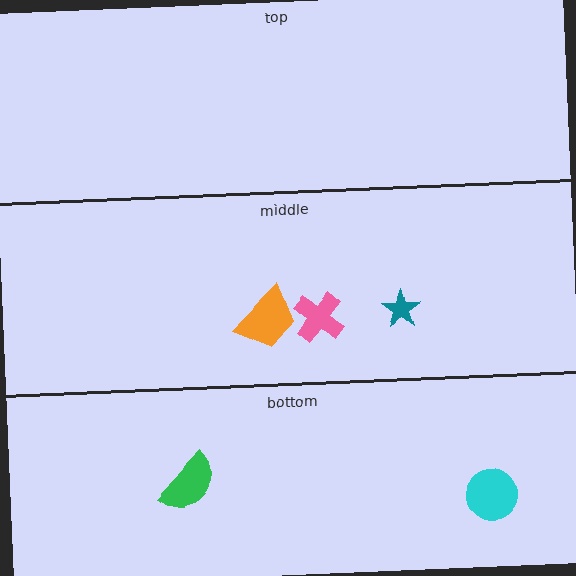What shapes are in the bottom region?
The cyan circle, the green semicircle.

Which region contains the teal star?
The middle region.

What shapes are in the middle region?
The teal star, the orange trapezoid, the pink cross.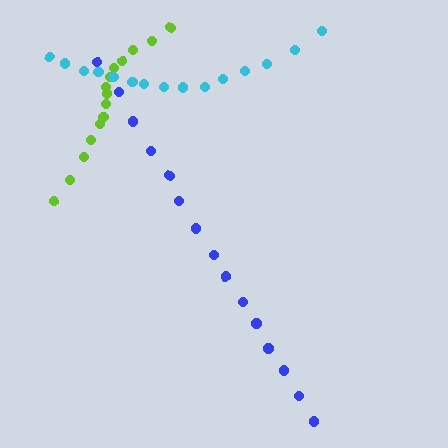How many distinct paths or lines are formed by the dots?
There are 3 distinct paths.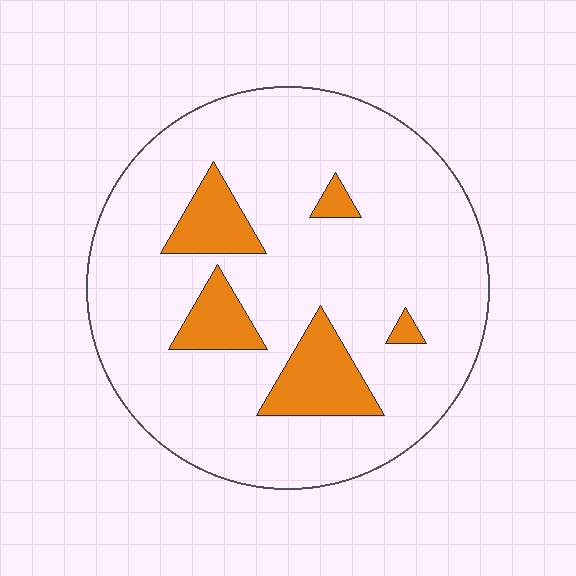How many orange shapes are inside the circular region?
5.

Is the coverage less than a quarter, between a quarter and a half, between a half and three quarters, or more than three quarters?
Less than a quarter.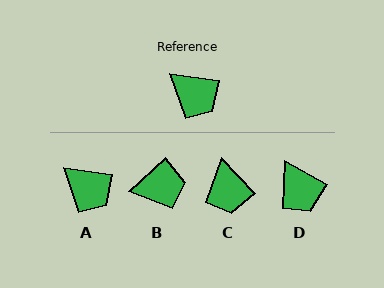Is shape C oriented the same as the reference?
No, it is off by about 39 degrees.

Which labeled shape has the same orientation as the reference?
A.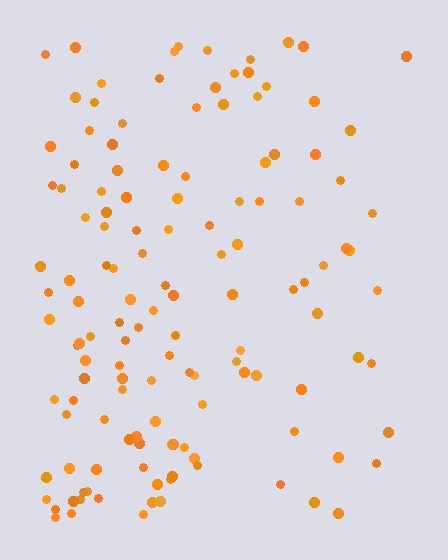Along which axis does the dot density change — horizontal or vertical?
Horizontal.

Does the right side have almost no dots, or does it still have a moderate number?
Still a moderate number, just noticeably fewer than the left.